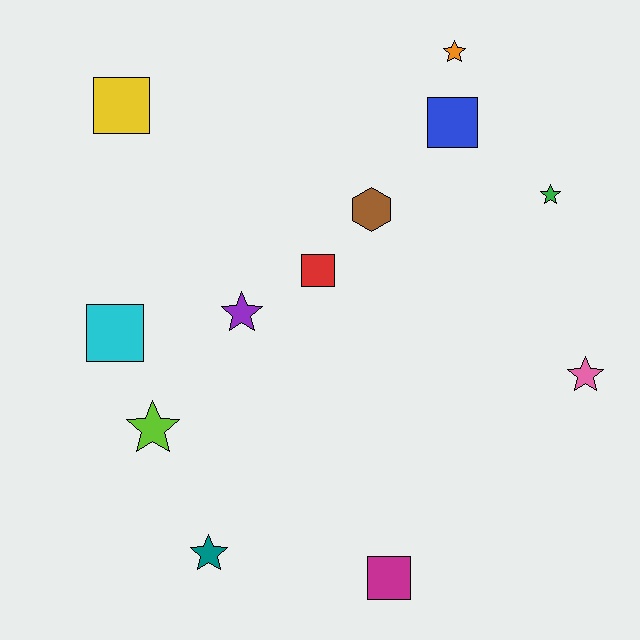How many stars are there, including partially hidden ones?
There are 6 stars.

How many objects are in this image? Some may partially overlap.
There are 12 objects.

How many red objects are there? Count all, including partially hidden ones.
There is 1 red object.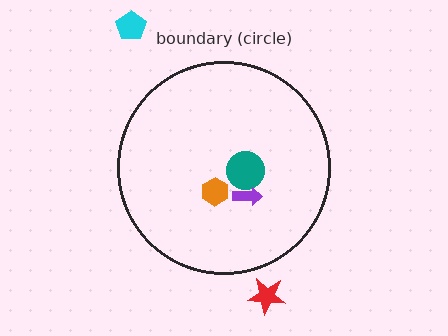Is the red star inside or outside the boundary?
Outside.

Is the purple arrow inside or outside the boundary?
Inside.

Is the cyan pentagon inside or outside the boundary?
Outside.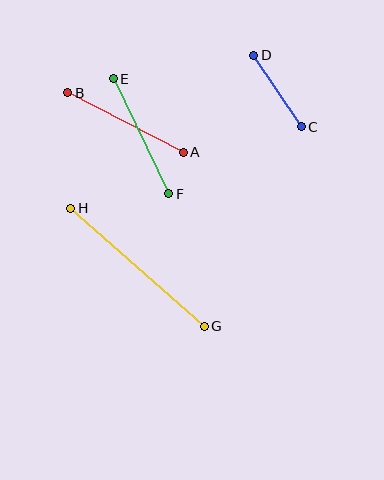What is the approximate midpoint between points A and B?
The midpoint is at approximately (125, 123) pixels.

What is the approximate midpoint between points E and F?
The midpoint is at approximately (141, 136) pixels.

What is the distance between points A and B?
The distance is approximately 130 pixels.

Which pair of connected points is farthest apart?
Points G and H are farthest apart.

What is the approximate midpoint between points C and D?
The midpoint is at approximately (278, 91) pixels.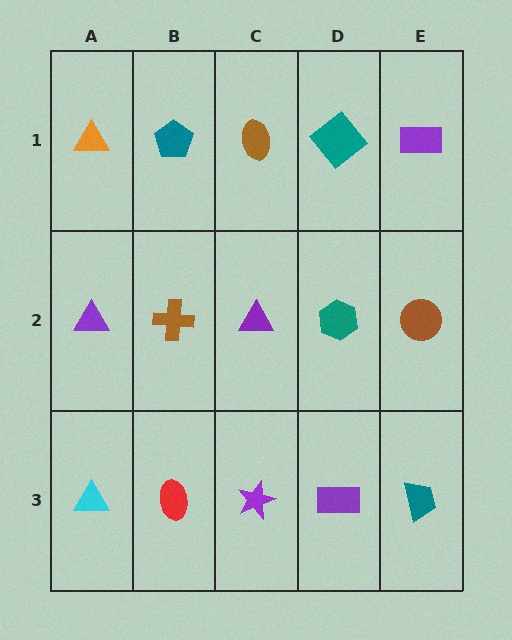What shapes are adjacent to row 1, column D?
A teal hexagon (row 2, column D), a brown ellipse (row 1, column C), a purple rectangle (row 1, column E).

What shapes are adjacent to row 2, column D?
A teal diamond (row 1, column D), a purple rectangle (row 3, column D), a purple triangle (row 2, column C), a brown circle (row 2, column E).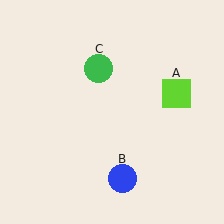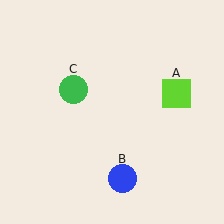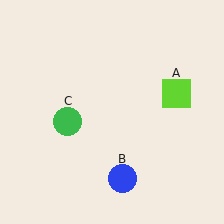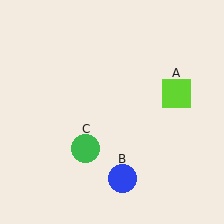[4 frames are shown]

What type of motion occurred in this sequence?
The green circle (object C) rotated counterclockwise around the center of the scene.